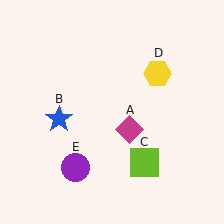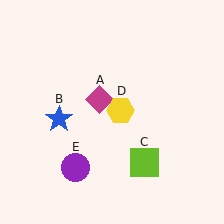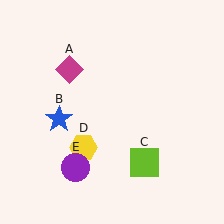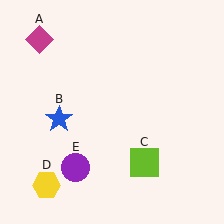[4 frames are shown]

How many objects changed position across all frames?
2 objects changed position: magenta diamond (object A), yellow hexagon (object D).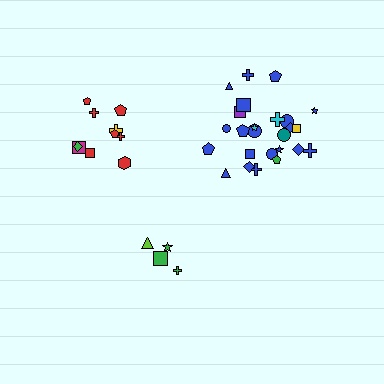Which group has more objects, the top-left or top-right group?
The top-right group.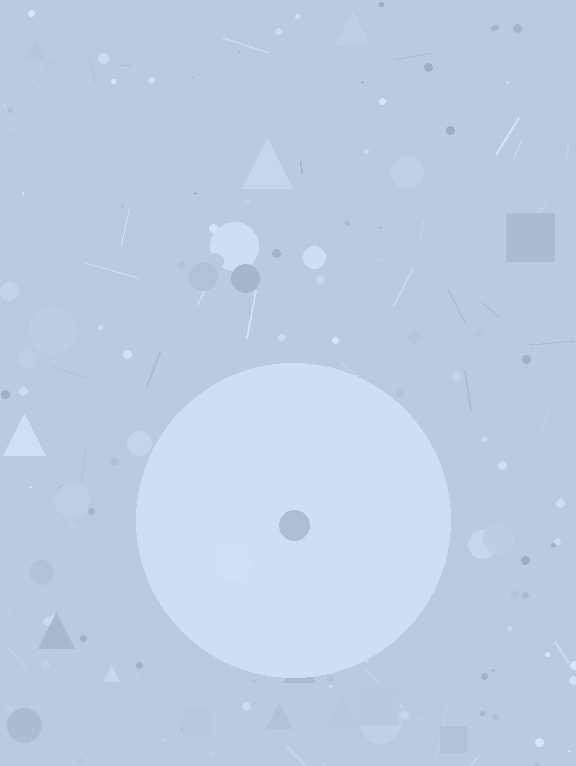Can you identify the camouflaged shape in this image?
The camouflaged shape is a circle.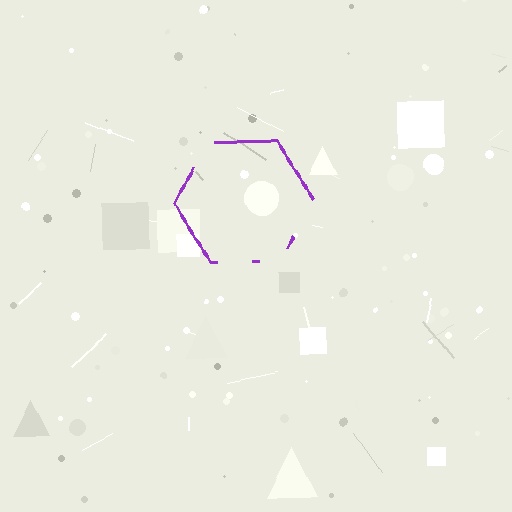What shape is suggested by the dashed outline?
The dashed outline suggests a hexagon.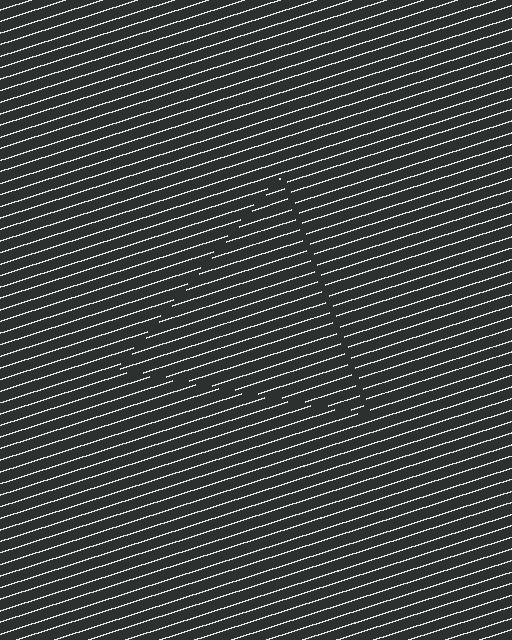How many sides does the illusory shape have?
3 sides — the line-ends trace a triangle.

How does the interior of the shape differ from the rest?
The interior of the shape contains the same grating, shifted by half a period — the contour is defined by the phase discontinuity where line-ends from the inner and outer gratings abut.